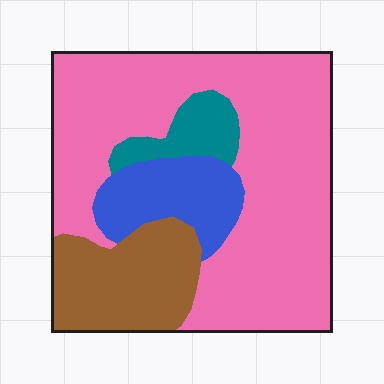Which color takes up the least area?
Teal, at roughly 5%.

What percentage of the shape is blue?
Blue covers about 15% of the shape.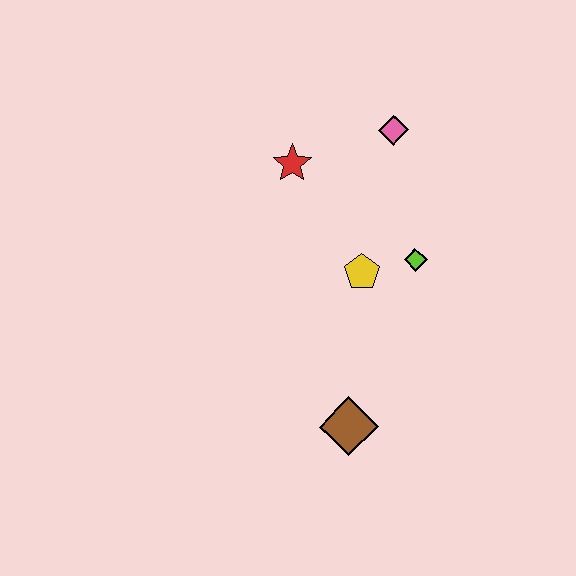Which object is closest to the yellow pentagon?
The lime diamond is closest to the yellow pentagon.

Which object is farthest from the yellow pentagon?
The brown diamond is farthest from the yellow pentagon.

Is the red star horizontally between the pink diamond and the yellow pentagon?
No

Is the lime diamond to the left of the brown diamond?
No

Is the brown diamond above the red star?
No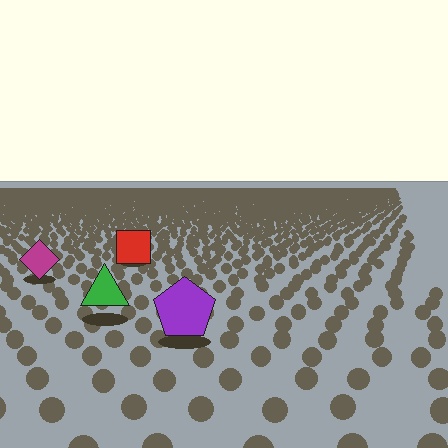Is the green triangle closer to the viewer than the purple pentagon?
No. The purple pentagon is closer — you can tell from the texture gradient: the ground texture is coarser near it.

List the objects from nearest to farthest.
From nearest to farthest: the purple pentagon, the green triangle, the magenta diamond, the red square.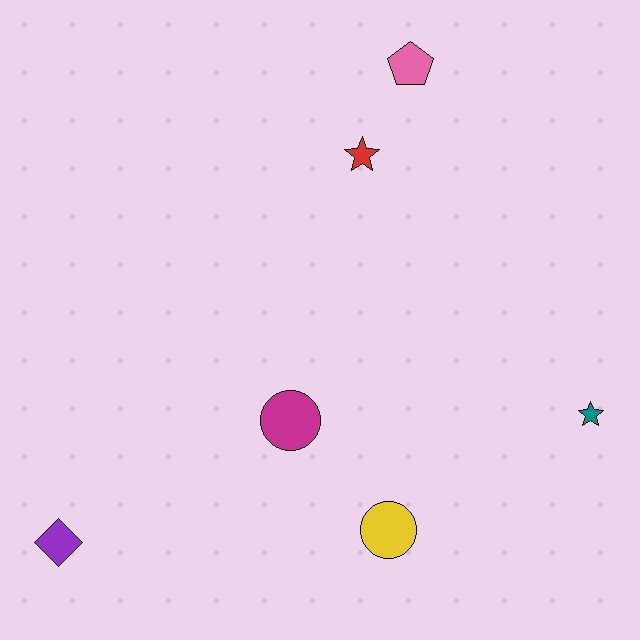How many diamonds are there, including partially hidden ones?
There is 1 diamond.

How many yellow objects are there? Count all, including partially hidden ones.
There is 1 yellow object.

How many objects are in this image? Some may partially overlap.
There are 6 objects.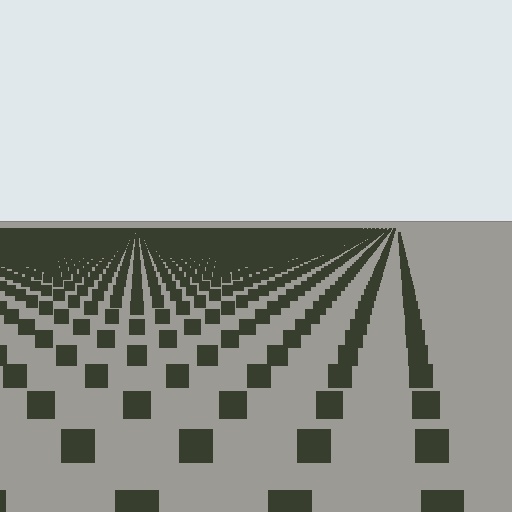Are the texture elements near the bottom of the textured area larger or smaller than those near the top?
Larger. Near the bottom, elements are closer to the viewer and appear at a bigger on-screen size.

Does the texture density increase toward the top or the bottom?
Density increases toward the top.